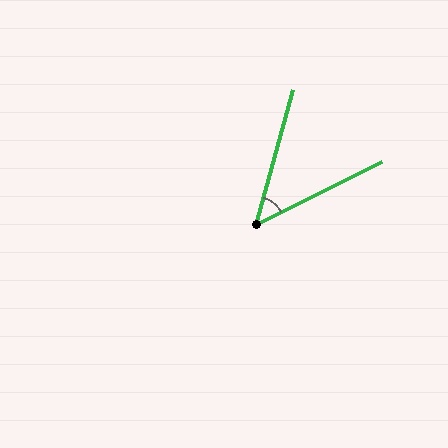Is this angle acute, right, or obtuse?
It is acute.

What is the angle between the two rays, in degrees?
Approximately 48 degrees.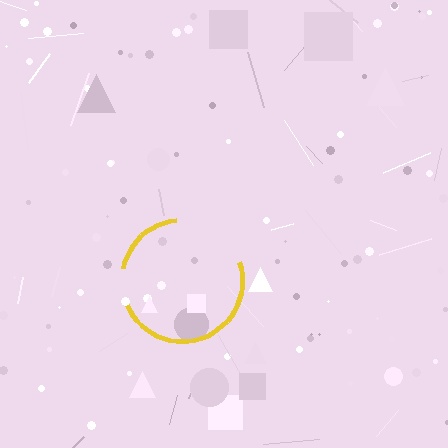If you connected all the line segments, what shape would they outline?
They would outline a circle.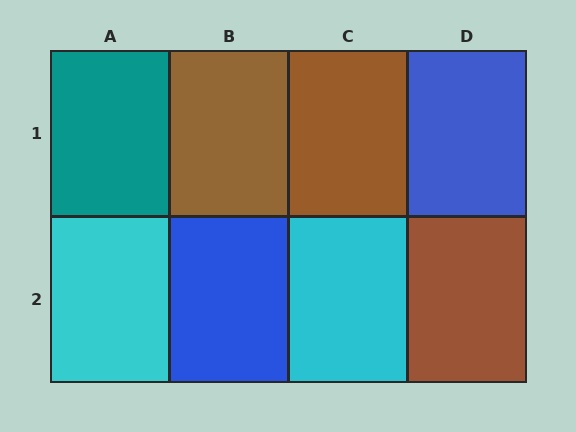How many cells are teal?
1 cell is teal.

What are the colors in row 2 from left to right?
Cyan, blue, cyan, brown.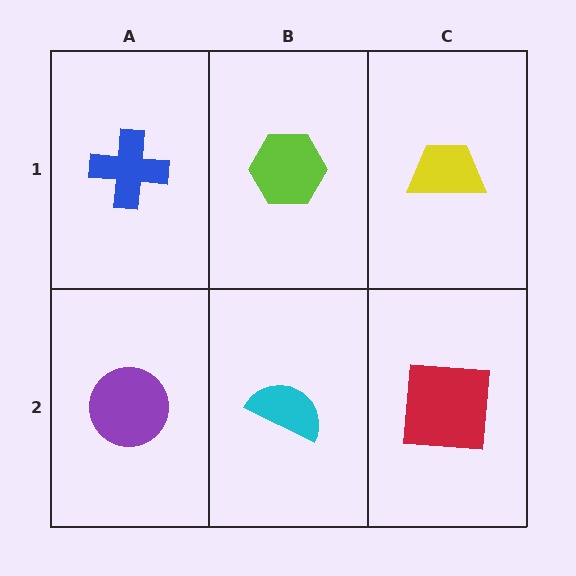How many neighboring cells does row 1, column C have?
2.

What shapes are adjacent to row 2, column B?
A lime hexagon (row 1, column B), a purple circle (row 2, column A), a red square (row 2, column C).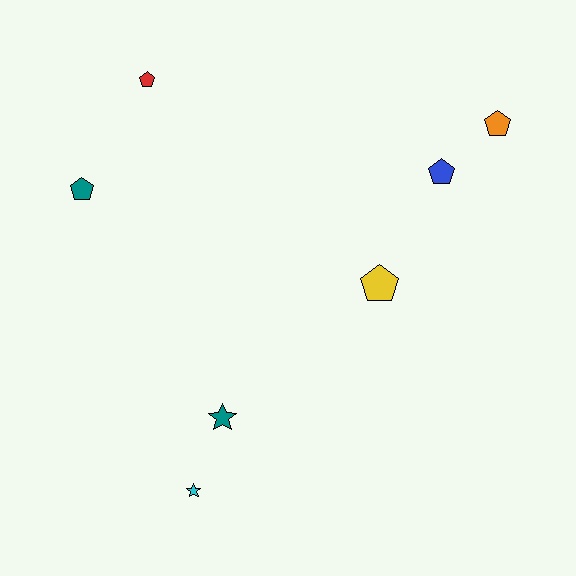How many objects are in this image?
There are 7 objects.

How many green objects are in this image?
There are no green objects.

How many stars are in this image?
There are 2 stars.